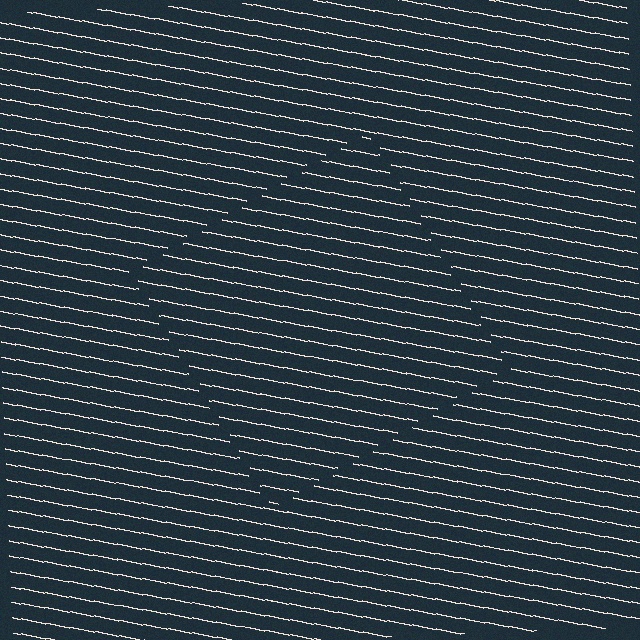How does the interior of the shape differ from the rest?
The interior of the shape contains the same grating, shifted by half a period — the contour is defined by the phase discontinuity where line-ends from the inner and outer gratings abut.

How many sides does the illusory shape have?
4 sides — the line-ends trace a square.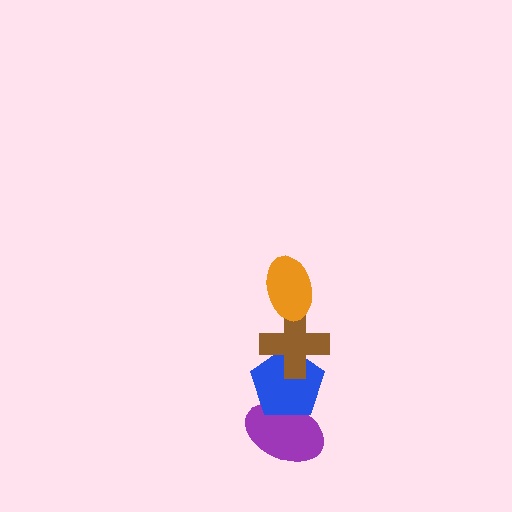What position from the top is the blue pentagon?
The blue pentagon is 3rd from the top.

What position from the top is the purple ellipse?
The purple ellipse is 4th from the top.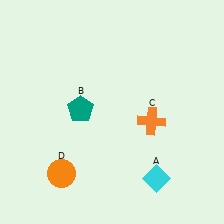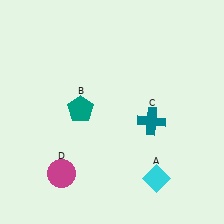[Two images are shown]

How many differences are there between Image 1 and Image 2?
There are 2 differences between the two images.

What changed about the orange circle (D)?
In Image 1, D is orange. In Image 2, it changed to magenta.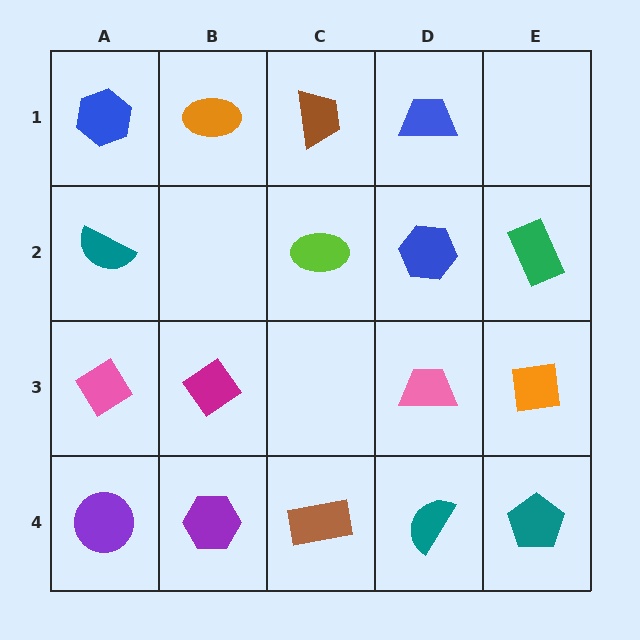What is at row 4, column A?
A purple circle.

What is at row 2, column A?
A teal semicircle.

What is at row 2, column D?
A blue hexagon.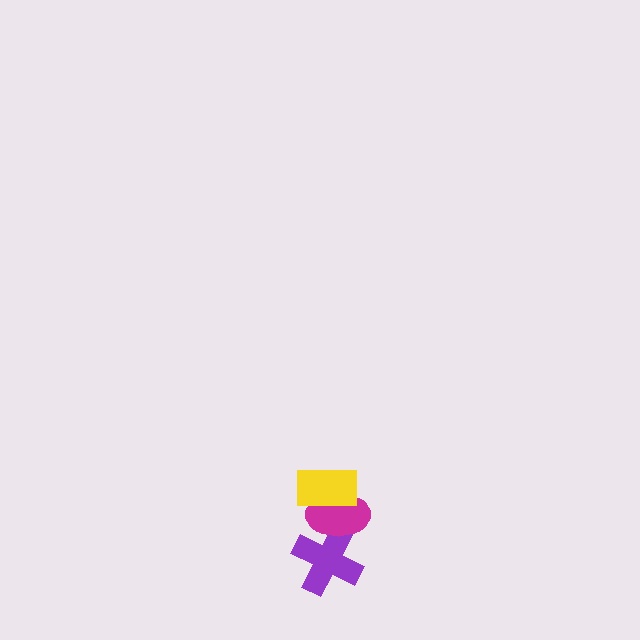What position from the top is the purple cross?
The purple cross is 3rd from the top.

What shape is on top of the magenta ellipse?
The yellow rectangle is on top of the magenta ellipse.